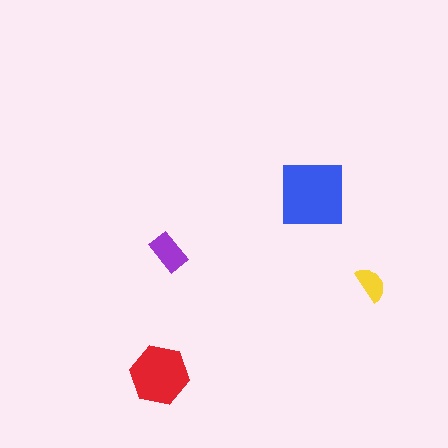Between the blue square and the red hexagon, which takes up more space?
The blue square.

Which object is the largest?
The blue square.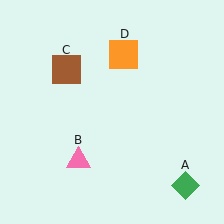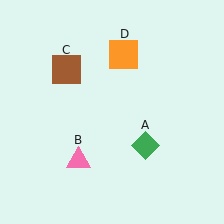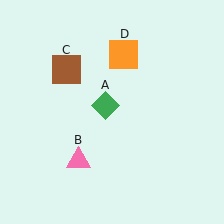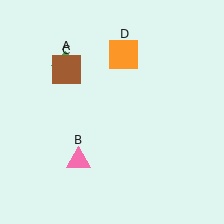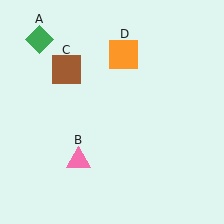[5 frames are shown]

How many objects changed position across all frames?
1 object changed position: green diamond (object A).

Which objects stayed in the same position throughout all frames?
Pink triangle (object B) and brown square (object C) and orange square (object D) remained stationary.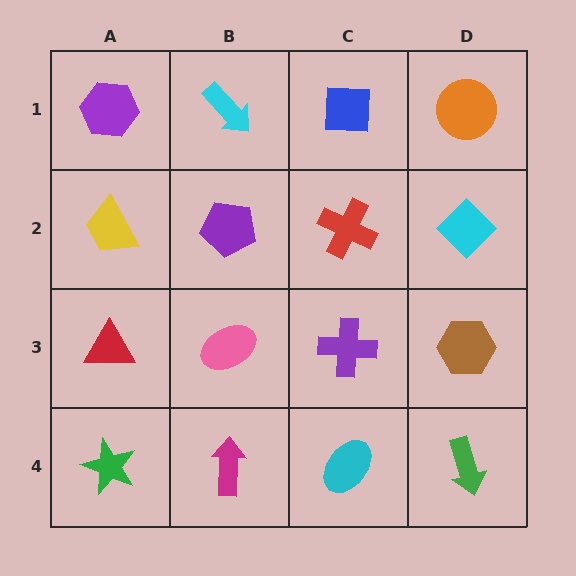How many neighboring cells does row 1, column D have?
2.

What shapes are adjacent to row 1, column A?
A yellow trapezoid (row 2, column A), a cyan arrow (row 1, column B).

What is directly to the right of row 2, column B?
A red cross.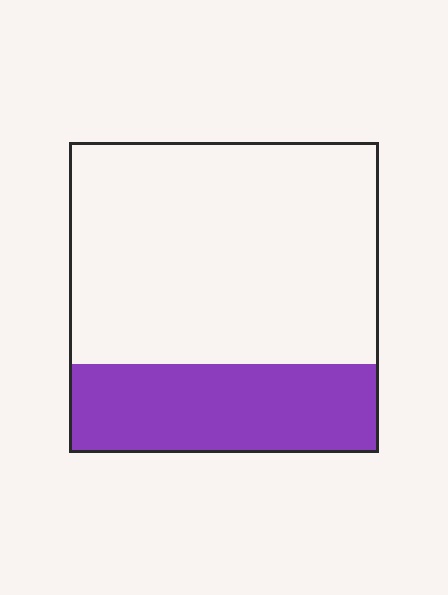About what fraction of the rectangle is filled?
About one quarter (1/4).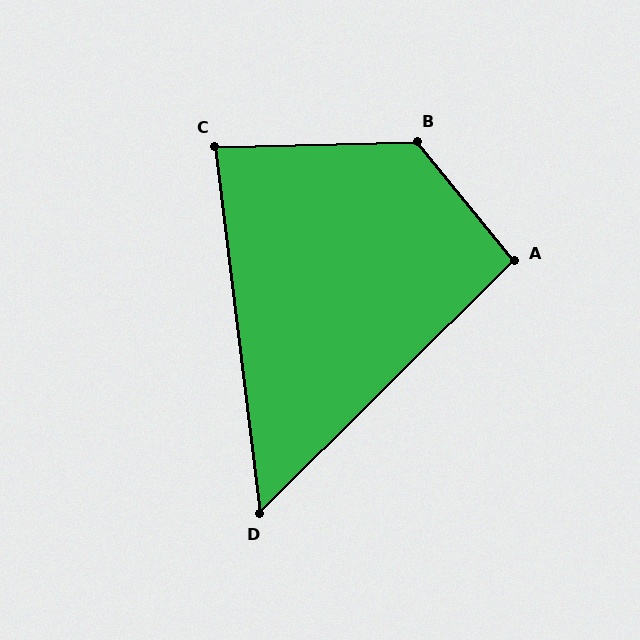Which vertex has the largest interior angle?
B, at approximately 128 degrees.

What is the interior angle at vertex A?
Approximately 96 degrees (obtuse).